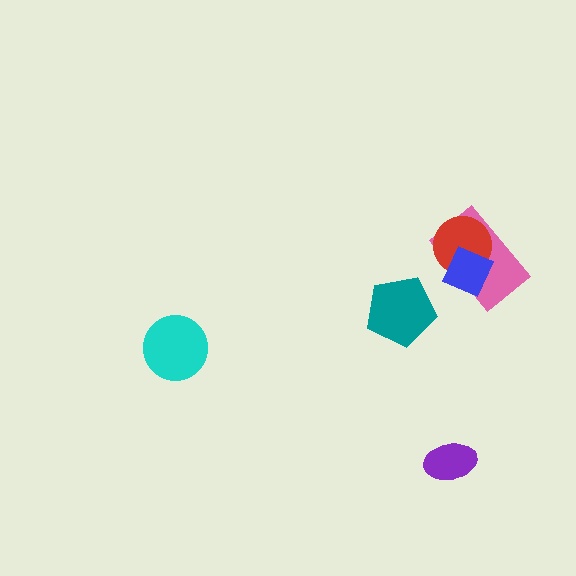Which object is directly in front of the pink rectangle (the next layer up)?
The red circle is directly in front of the pink rectangle.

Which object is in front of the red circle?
The blue diamond is in front of the red circle.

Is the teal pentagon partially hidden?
No, no other shape covers it.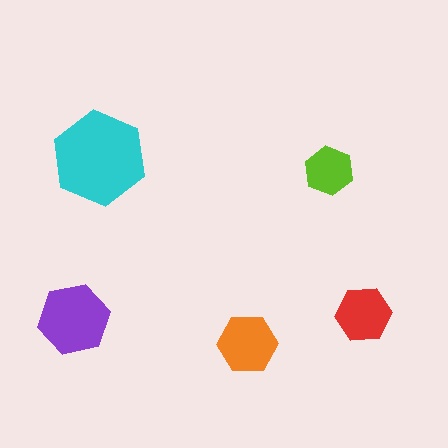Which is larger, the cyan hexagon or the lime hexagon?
The cyan one.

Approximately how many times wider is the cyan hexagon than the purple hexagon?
About 1.5 times wider.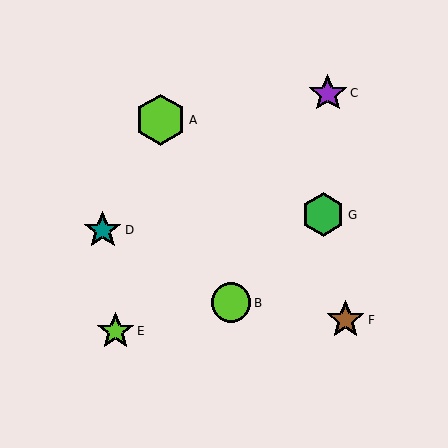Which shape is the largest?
The lime hexagon (labeled A) is the largest.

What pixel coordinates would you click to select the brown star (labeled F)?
Click at (346, 320) to select the brown star F.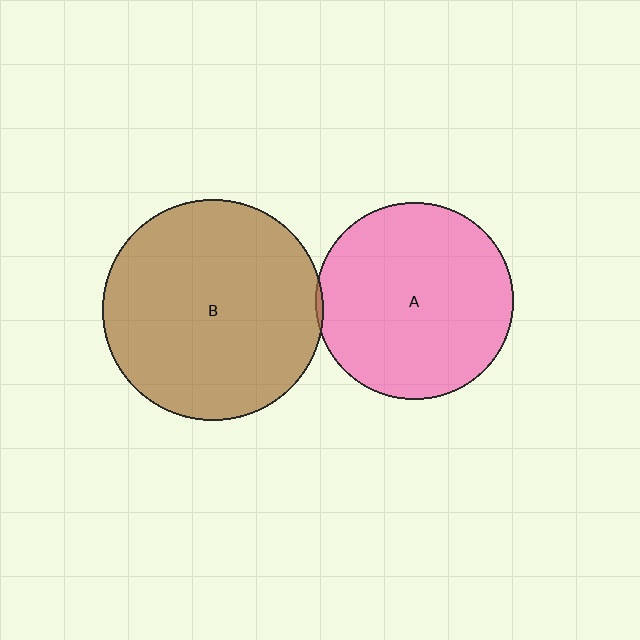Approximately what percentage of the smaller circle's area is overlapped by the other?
Approximately 5%.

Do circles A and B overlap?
Yes.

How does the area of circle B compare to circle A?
Approximately 1.3 times.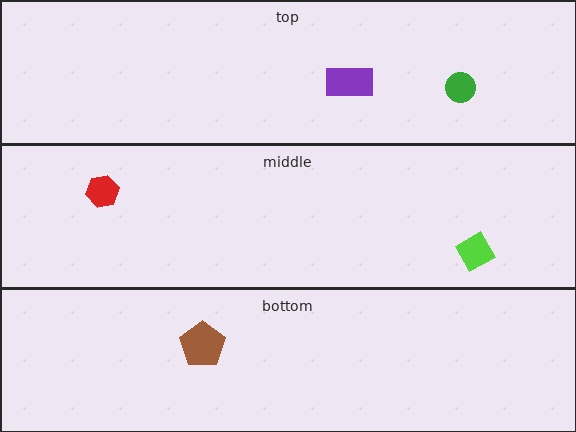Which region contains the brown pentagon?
The bottom region.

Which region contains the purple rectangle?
The top region.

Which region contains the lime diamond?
The middle region.